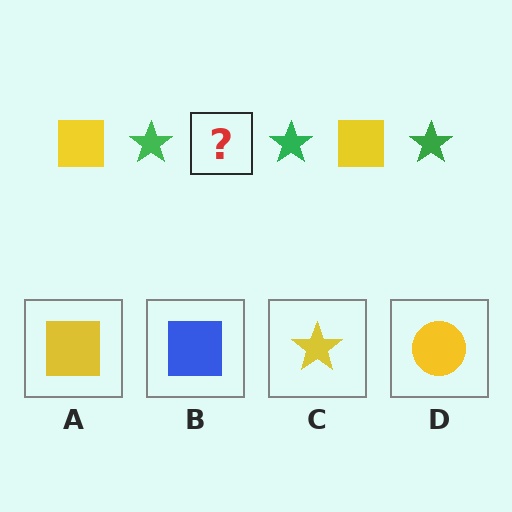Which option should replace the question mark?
Option A.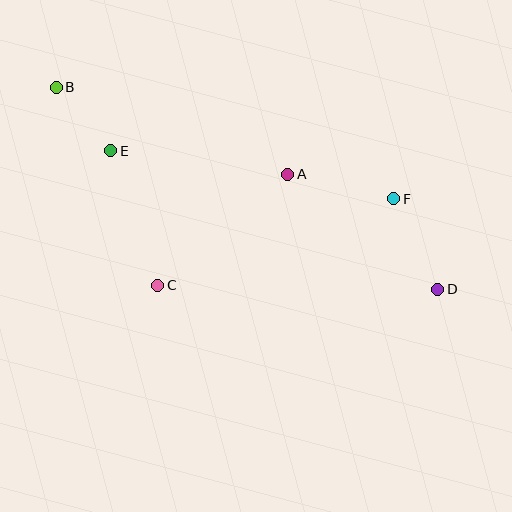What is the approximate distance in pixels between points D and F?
The distance between D and F is approximately 100 pixels.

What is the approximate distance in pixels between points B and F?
The distance between B and F is approximately 356 pixels.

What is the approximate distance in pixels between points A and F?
The distance between A and F is approximately 109 pixels.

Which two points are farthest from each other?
Points B and D are farthest from each other.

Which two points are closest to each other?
Points B and E are closest to each other.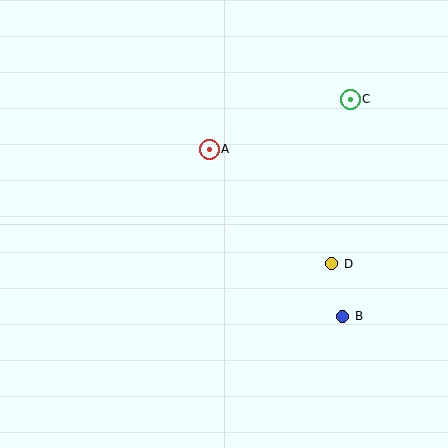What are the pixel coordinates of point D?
Point D is at (332, 264).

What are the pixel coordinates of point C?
Point C is at (350, 99).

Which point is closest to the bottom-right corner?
Point B is closest to the bottom-right corner.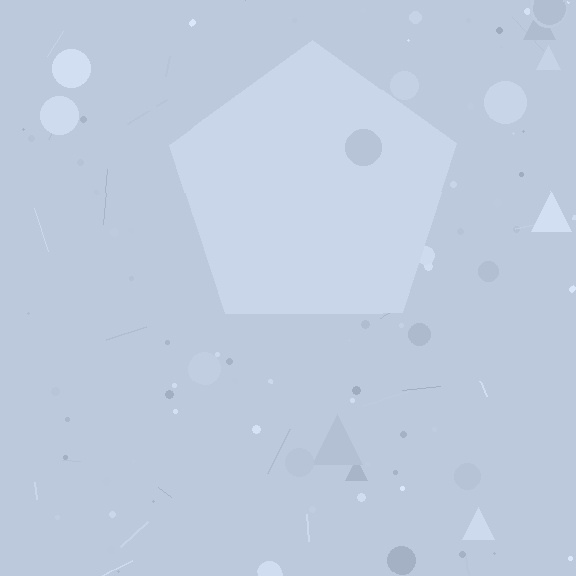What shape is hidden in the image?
A pentagon is hidden in the image.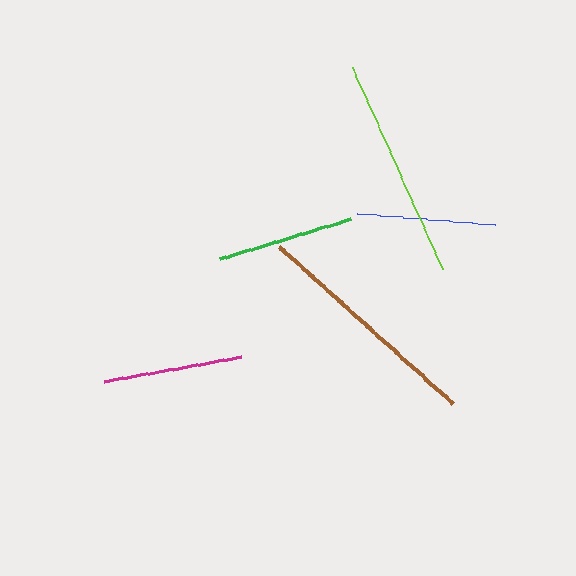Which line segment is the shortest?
The green line is the shortest at approximately 137 pixels.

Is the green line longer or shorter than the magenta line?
The magenta line is longer than the green line.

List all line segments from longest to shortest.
From longest to shortest: brown, lime, magenta, blue, green.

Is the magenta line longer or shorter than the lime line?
The lime line is longer than the magenta line.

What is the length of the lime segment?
The lime segment is approximately 221 pixels long.